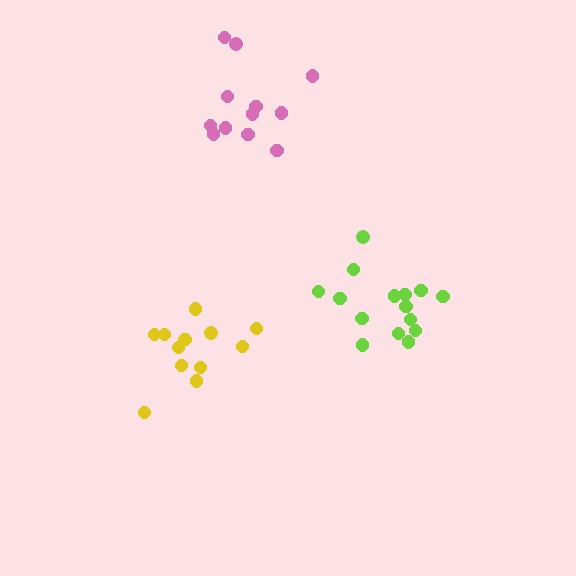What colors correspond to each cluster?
The clusters are colored: yellow, lime, pink.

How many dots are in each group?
Group 1: 12 dots, Group 2: 15 dots, Group 3: 12 dots (39 total).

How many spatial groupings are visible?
There are 3 spatial groupings.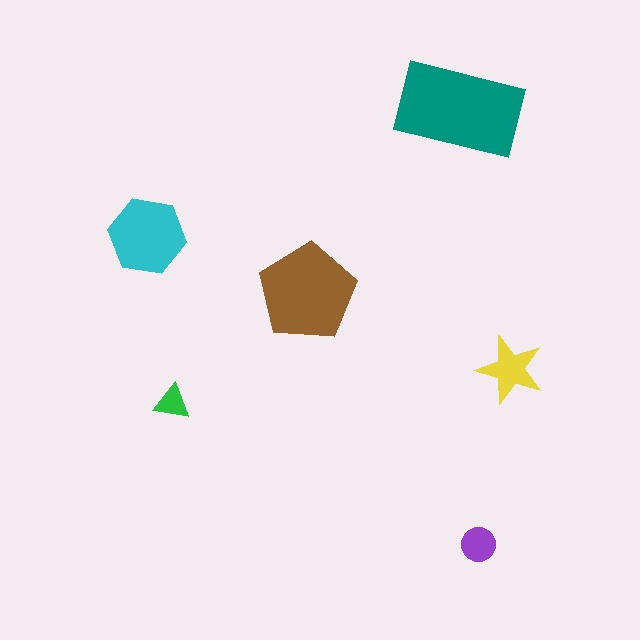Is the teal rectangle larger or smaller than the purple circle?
Larger.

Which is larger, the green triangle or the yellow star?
The yellow star.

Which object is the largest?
The teal rectangle.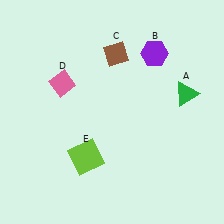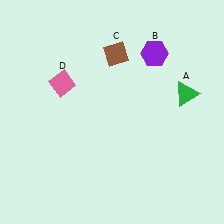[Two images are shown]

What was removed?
The lime square (E) was removed in Image 2.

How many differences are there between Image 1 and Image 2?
There is 1 difference between the two images.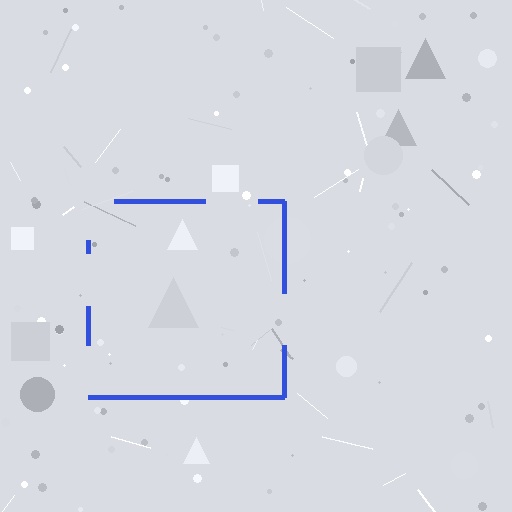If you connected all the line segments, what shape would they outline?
They would outline a square.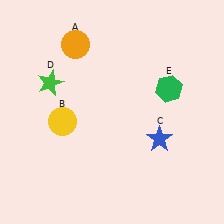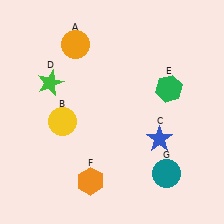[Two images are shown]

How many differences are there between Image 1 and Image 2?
There are 2 differences between the two images.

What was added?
An orange hexagon (F), a teal circle (G) were added in Image 2.